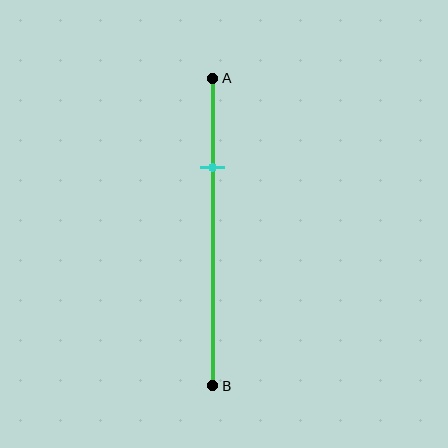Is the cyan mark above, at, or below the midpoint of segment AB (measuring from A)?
The cyan mark is above the midpoint of segment AB.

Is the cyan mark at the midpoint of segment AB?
No, the mark is at about 30% from A, not at the 50% midpoint.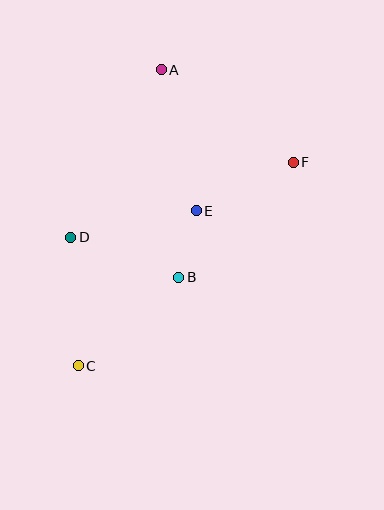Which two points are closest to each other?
Points B and E are closest to each other.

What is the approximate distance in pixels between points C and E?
The distance between C and E is approximately 195 pixels.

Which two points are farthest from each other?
Points A and C are farthest from each other.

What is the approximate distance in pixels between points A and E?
The distance between A and E is approximately 145 pixels.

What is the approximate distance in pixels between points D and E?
The distance between D and E is approximately 129 pixels.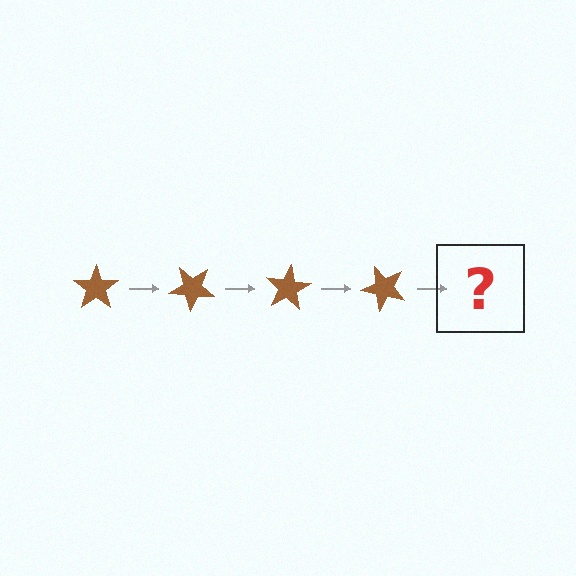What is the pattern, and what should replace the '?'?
The pattern is that the star rotates 40 degrees each step. The '?' should be a brown star rotated 160 degrees.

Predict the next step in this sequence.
The next step is a brown star rotated 160 degrees.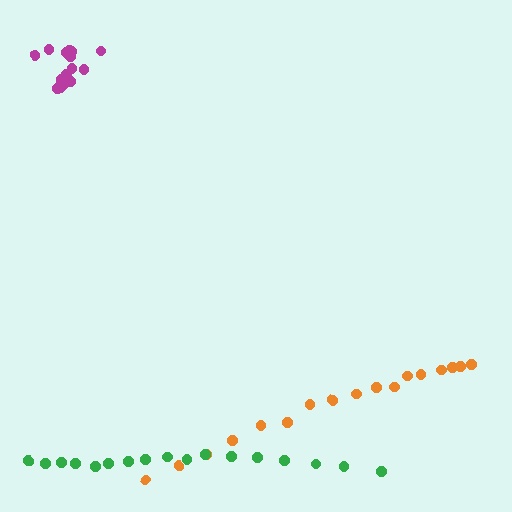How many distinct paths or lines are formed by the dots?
There are 3 distinct paths.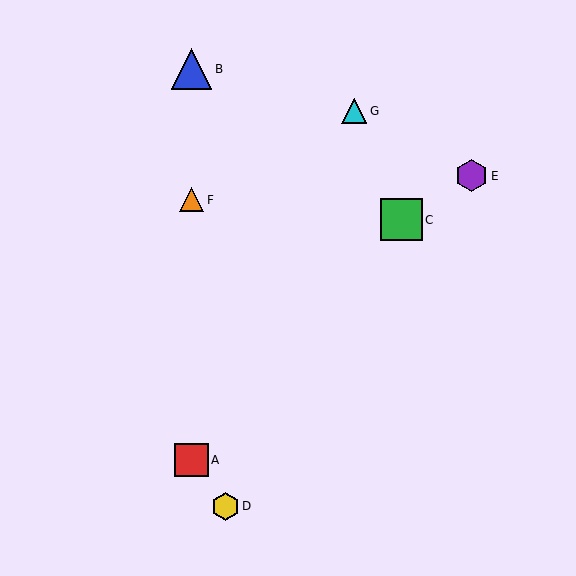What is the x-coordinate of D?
Object D is at x≈225.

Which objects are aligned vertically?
Objects A, B, F are aligned vertically.